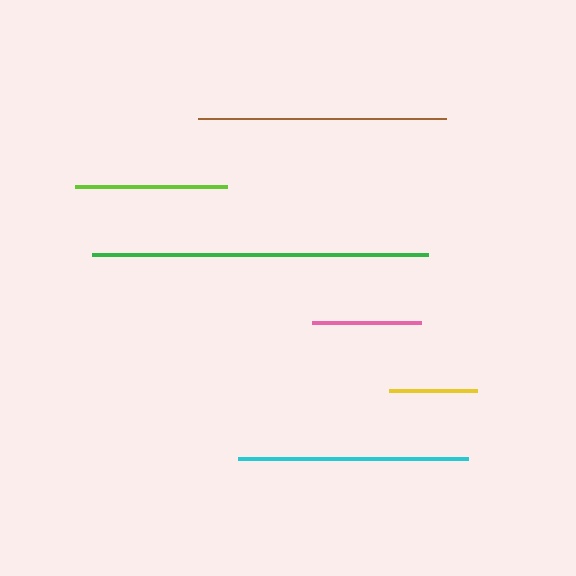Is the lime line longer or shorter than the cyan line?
The cyan line is longer than the lime line.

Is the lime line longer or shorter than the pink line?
The lime line is longer than the pink line.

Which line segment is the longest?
The green line is the longest at approximately 335 pixels.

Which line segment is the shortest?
The yellow line is the shortest at approximately 88 pixels.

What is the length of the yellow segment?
The yellow segment is approximately 88 pixels long.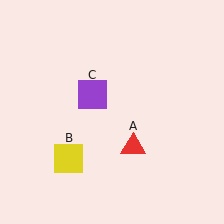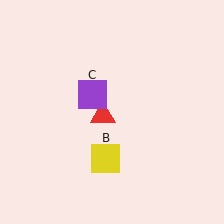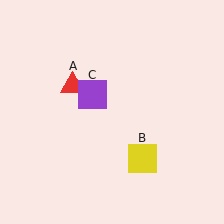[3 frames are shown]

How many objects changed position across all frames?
2 objects changed position: red triangle (object A), yellow square (object B).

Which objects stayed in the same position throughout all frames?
Purple square (object C) remained stationary.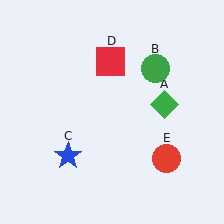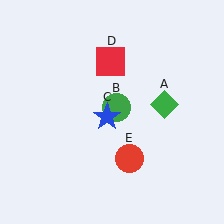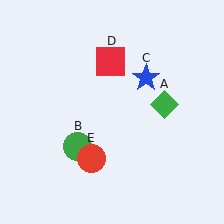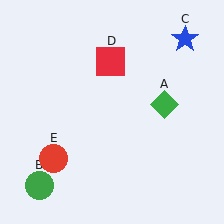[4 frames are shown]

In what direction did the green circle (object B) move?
The green circle (object B) moved down and to the left.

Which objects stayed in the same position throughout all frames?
Green diamond (object A) and red square (object D) remained stationary.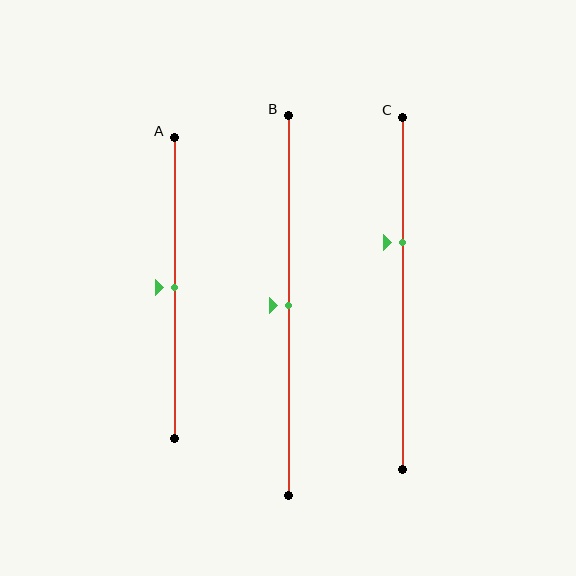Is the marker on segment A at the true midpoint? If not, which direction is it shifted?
Yes, the marker on segment A is at the true midpoint.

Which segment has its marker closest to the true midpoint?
Segment A has its marker closest to the true midpoint.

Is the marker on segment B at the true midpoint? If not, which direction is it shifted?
Yes, the marker on segment B is at the true midpoint.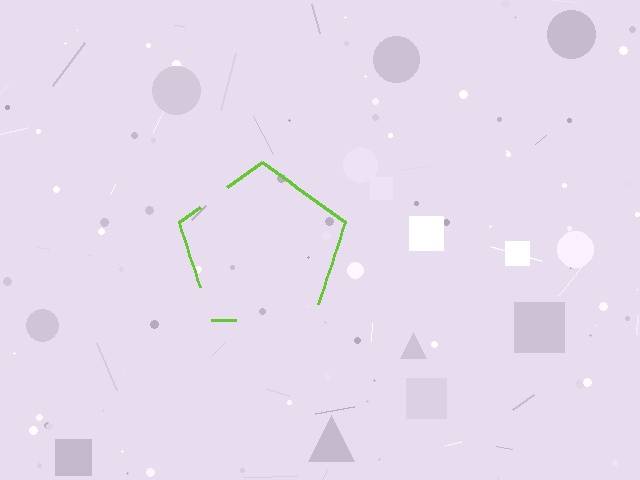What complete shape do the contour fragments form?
The contour fragments form a pentagon.